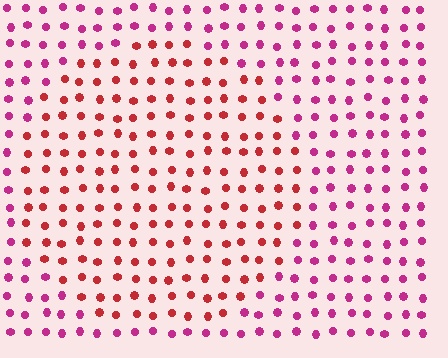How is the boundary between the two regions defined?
The boundary is defined purely by a slight shift in hue (about 36 degrees). Spacing, size, and orientation are identical on both sides.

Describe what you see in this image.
The image is filled with small magenta elements in a uniform arrangement. A circle-shaped region is visible where the elements are tinted to a slightly different hue, forming a subtle color boundary.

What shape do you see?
I see a circle.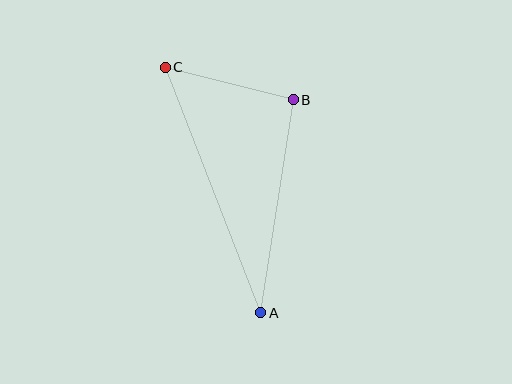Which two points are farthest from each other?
Points A and C are farthest from each other.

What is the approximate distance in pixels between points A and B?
The distance between A and B is approximately 215 pixels.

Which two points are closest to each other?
Points B and C are closest to each other.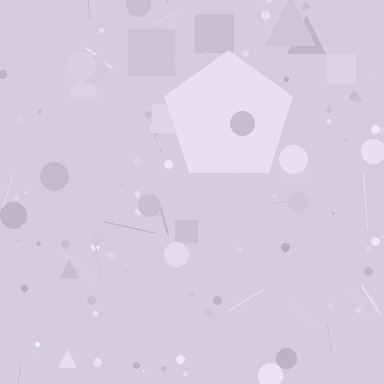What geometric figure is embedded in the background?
A pentagon is embedded in the background.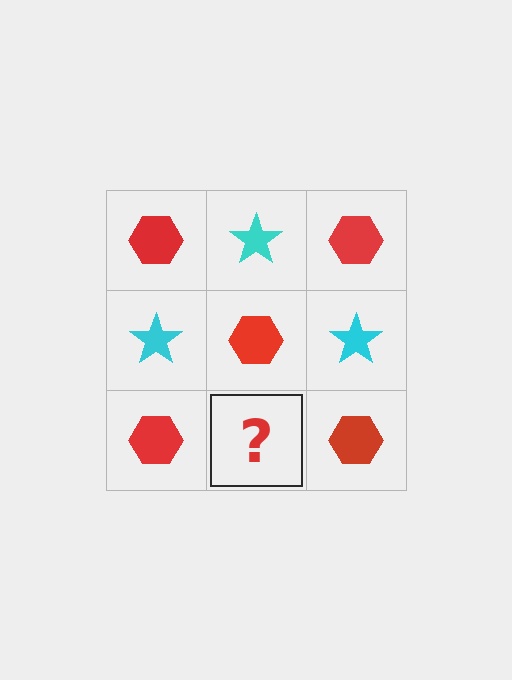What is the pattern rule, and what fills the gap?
The rule is that it alternates red hexagon and cyan star in a checkerboard pattern. The gap should be filled with a cyan star.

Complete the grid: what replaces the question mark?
The question mark should be replaced with a cyan star.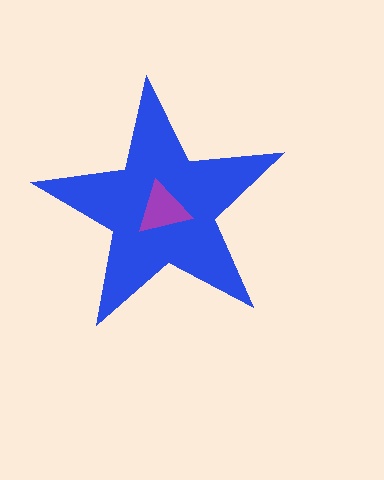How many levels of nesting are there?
2.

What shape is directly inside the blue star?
The purple triangle.